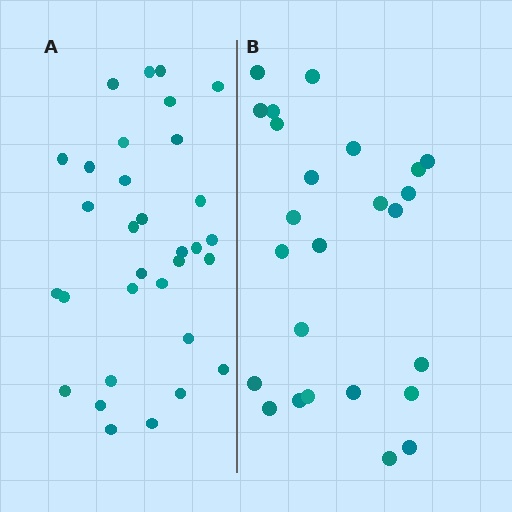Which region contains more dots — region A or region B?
Region A (the left region) has more dots.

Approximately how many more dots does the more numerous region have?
Region A has roughly 8 or so more dots than region B.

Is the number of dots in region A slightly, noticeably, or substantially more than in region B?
Region A has noticeably more, but not dramatically so. The ratio is roughly 1.3 to 1.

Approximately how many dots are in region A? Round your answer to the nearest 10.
About 30 dots. (The exact count is 32, which rounds to 30.)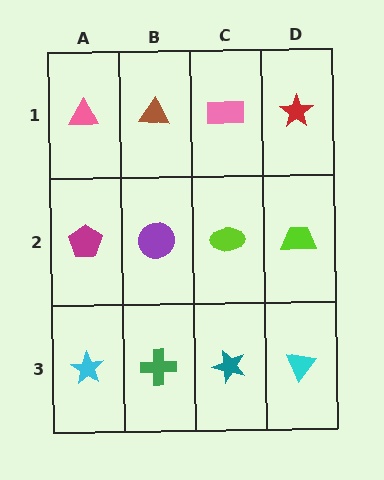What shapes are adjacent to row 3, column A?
A magenta pentagon (row 2, column A), a green cross (row 3, column B).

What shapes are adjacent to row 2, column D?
A red star (row 1, column D), a cyan triangle (row 3, column D), a lime ellipse (row 2, column C).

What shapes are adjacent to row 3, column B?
A purple circle (row 2, column B), a cyan star (row 3, column A), a teal star (row 3, column C).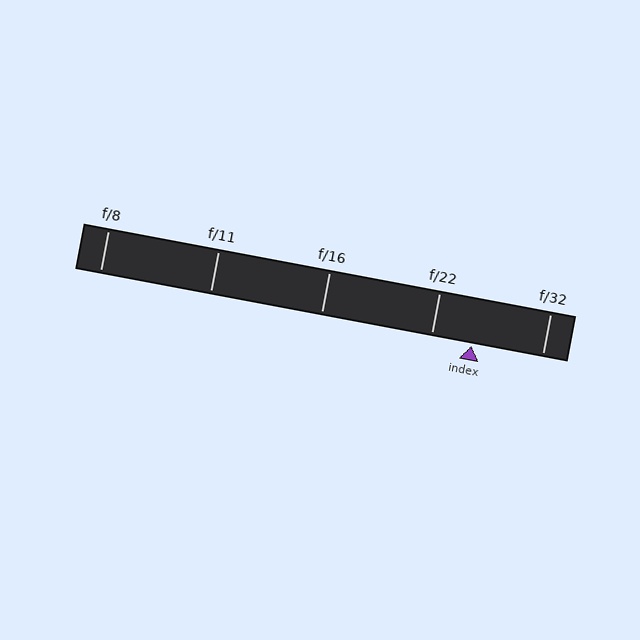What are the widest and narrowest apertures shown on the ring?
The widest aperture shown is f/8 and the narrowest is f/32.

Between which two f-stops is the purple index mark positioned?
The index mark is between f/22 and f/32.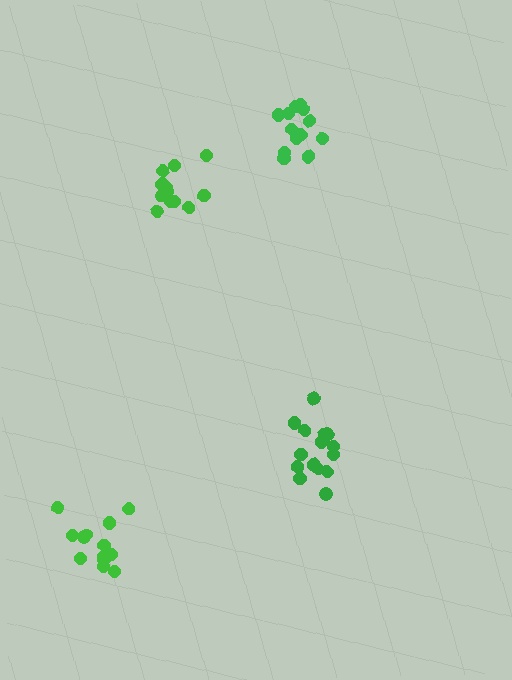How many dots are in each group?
Group 1: 13 dots, Group 2: 12 dots, Group 3: 13 dots, Group 4: 16 dots (54 total).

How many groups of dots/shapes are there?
There are 4 groups.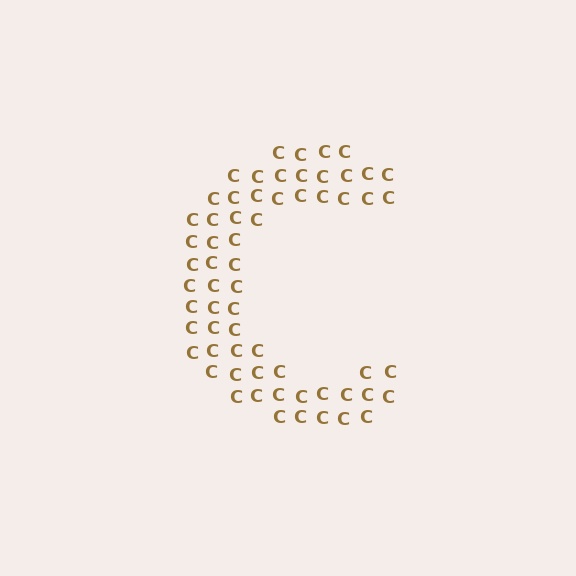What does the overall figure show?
The overall figure shows the letter C.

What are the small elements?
The small elements are letter C's.